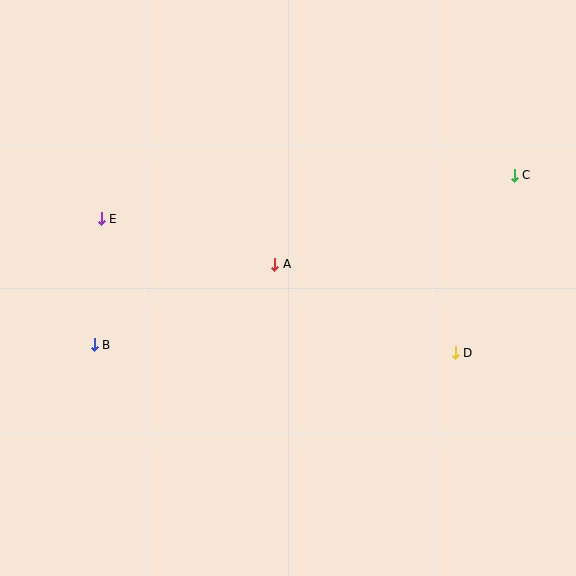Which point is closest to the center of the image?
Point A at (275, 264) is closest to the center.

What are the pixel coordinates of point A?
Point A is at (275, 264).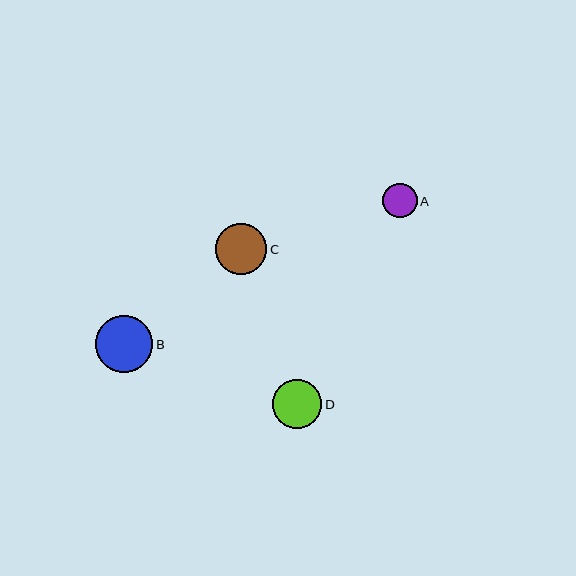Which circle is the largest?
Circle B is the largest with a size of approximately 57 pixels.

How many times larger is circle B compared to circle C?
Circle B is approximately 1.1 times the size of circle C.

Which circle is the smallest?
Circle A is the smallest with a size of approximately 35 pixels.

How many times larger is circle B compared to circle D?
Circle B is approximately 1.2 times the size of circle D.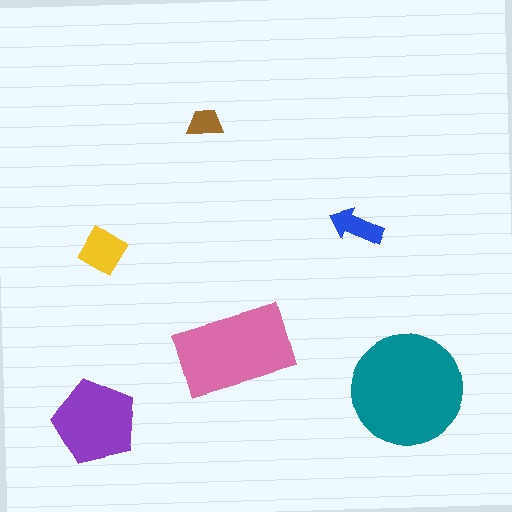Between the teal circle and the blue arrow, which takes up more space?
The teal circle.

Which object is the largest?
The teal circle.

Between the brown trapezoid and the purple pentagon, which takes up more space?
The purple pentagon.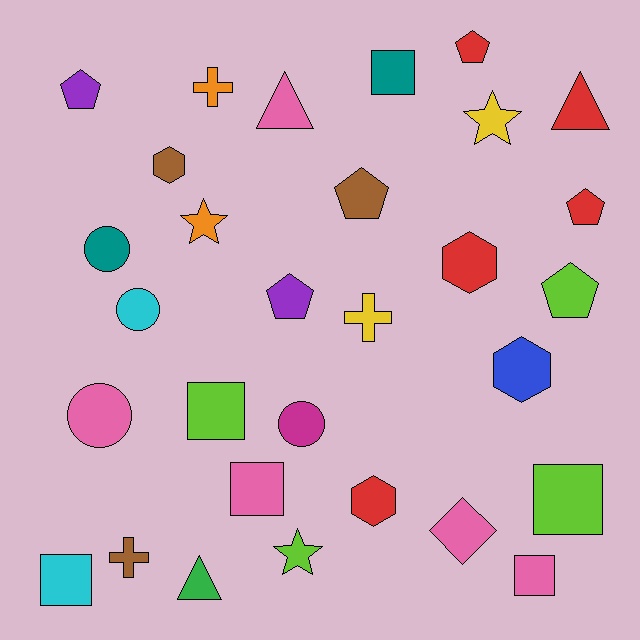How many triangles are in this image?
There are 3 triangles.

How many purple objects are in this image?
There are 2 purple objects.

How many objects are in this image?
There are 30 objects.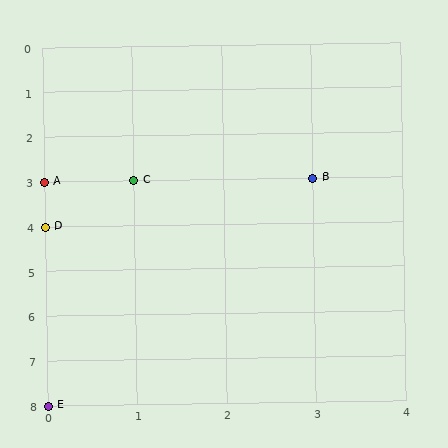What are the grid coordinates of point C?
Point C is at grid coordinates (1, 3).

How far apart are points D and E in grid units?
Points D and E are 4 rows apart.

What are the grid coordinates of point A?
Point A is at grid coordinates (0, 3).